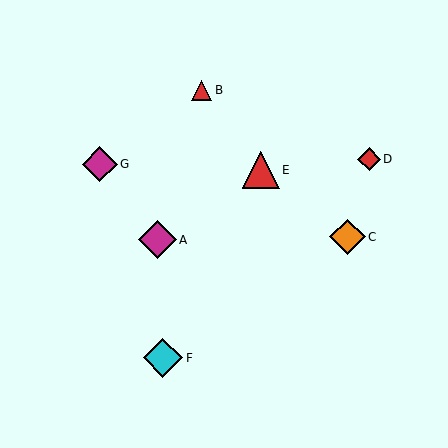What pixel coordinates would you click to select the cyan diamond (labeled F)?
Click at (163, 358) to select the cyan diamond F.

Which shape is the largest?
The cyan diamond (labeled F) is the largest.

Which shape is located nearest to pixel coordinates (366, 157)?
The red diamond (labeled D) at (369, 159) is nearest to that location.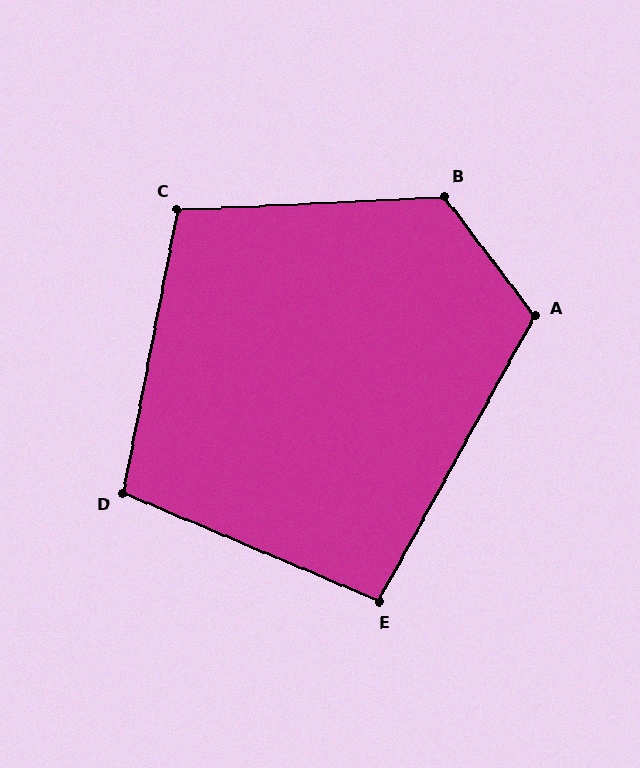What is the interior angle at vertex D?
Approximately 102 degrees (obtuse).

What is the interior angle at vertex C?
Approximately 104 degrees (obtuse).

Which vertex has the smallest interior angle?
E, at approximately 96 degrees.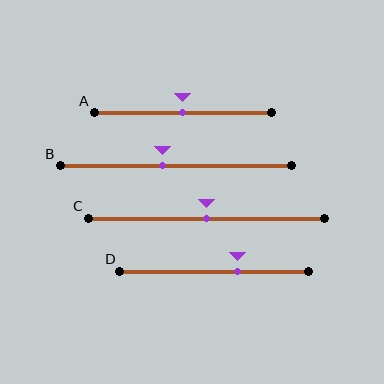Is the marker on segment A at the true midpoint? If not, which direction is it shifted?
Yes, the marker on segment A is at the true midpoint.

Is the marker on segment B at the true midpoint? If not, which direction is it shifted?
No, the marker on segment B is shifted to the left by about 6% of the segment length.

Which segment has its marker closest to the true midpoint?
Segment A has its marker closest to the true midpoint.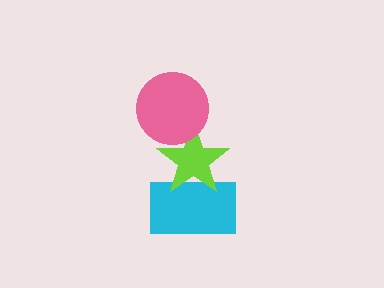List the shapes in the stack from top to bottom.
From top to bottom: the pink circle, the lime star, the cyan rectangle.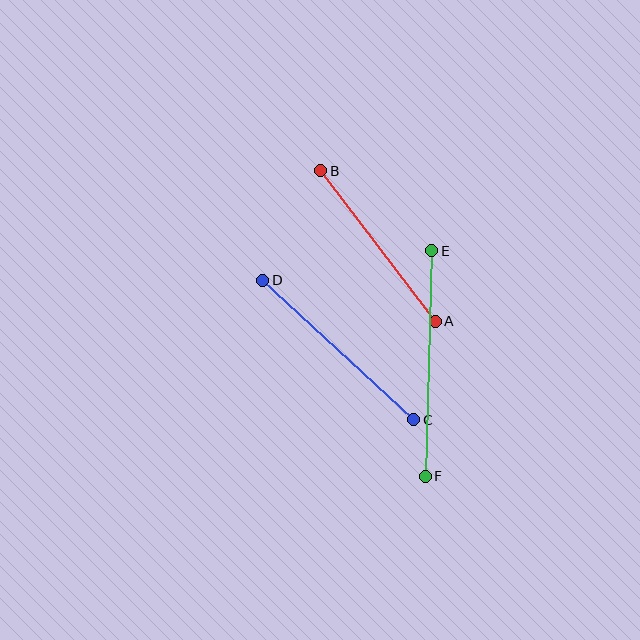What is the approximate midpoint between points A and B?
The midpoint is at approximately (378, 246) pixels.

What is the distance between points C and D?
The distance is approximately 205 pixels.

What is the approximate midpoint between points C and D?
The midpoint is at approximately (338, 350) pixels.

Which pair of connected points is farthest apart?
Points E and F are farthest apart.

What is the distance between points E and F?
The distance is approximately 225 pixels.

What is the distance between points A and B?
The distance is approximately 189 pixels.